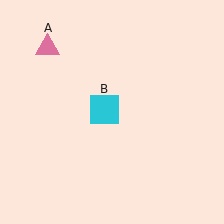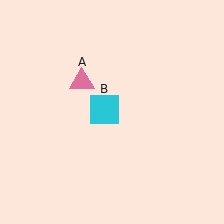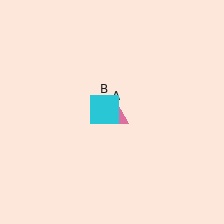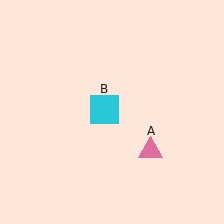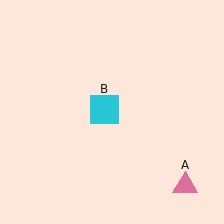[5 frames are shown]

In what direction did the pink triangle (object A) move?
The pink triangle (object A) moved down and to the right.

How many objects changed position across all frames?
1 object changed position: pink triangle (object A).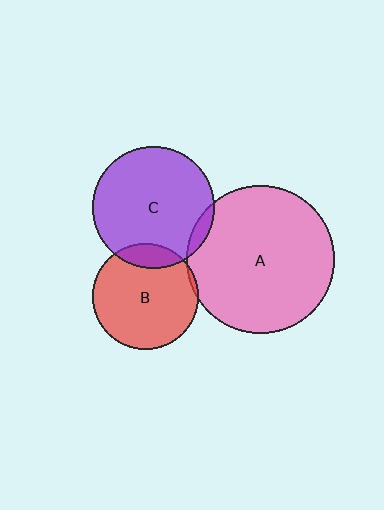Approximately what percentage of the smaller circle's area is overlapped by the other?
Approximately 5%.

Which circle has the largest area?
Circle A (pink).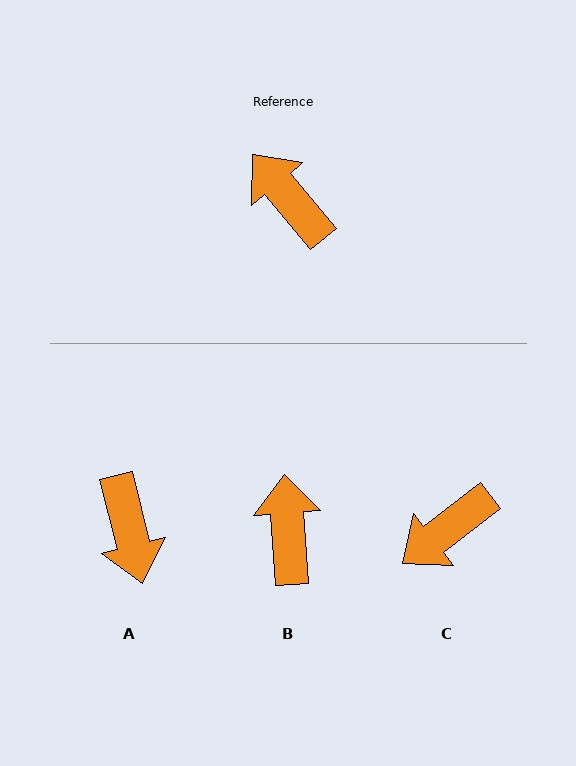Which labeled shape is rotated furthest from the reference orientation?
A, about 154 degrees away.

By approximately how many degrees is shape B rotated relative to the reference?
Approximately 36 degrees clockwise.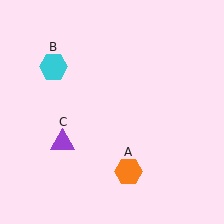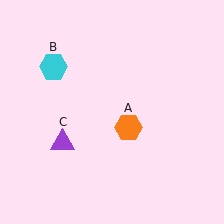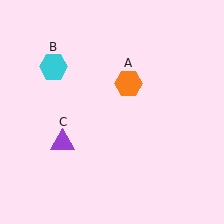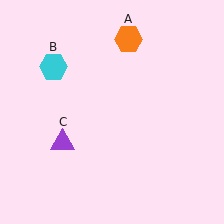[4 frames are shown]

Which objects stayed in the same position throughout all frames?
Cyan hexagon (object B) and purple triangle (object C) remained stationary.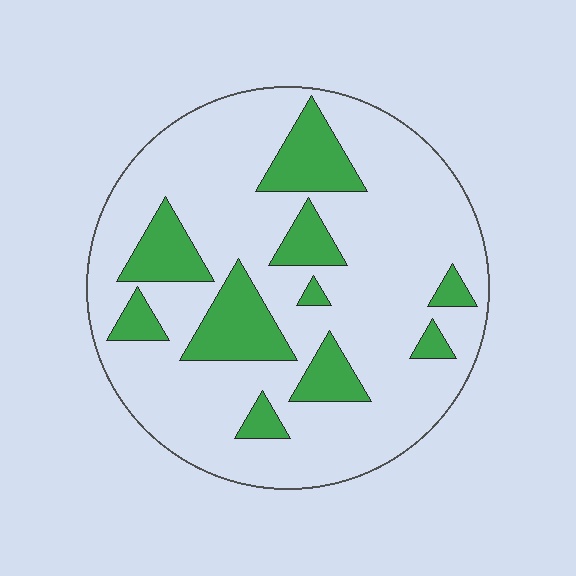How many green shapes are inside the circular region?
10.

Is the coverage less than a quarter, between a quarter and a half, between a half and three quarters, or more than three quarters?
Less than a quarter.